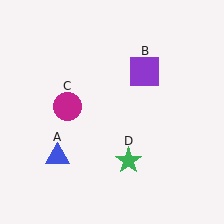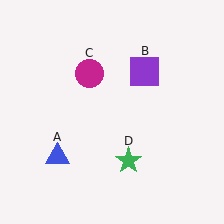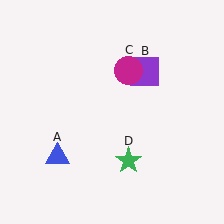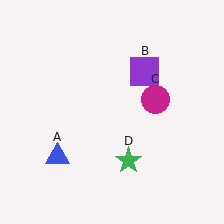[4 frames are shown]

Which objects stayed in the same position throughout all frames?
Blue triangle (object A) and purple square (object B) and green star (object D) remained stationary.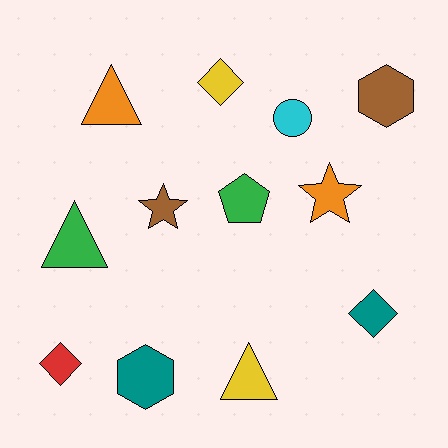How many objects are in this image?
There are 12 objects.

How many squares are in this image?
There are no squares.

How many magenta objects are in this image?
There are no magenta objects.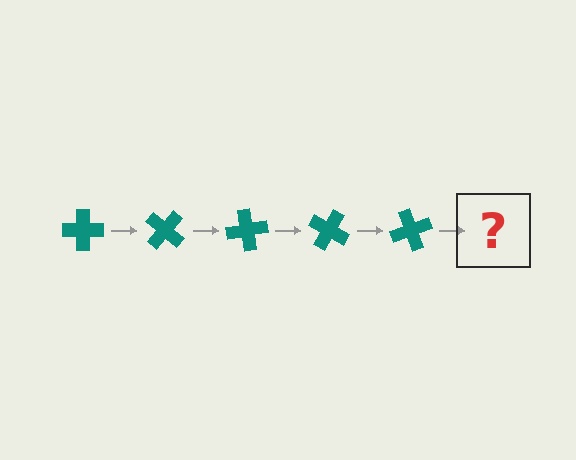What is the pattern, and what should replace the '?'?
The pattern is that the cross rotates 40 degrees each step. The '?' should be a teal cross rotated 200 degrees.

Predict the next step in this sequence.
The next step is a teal cross rotated 200 degrees.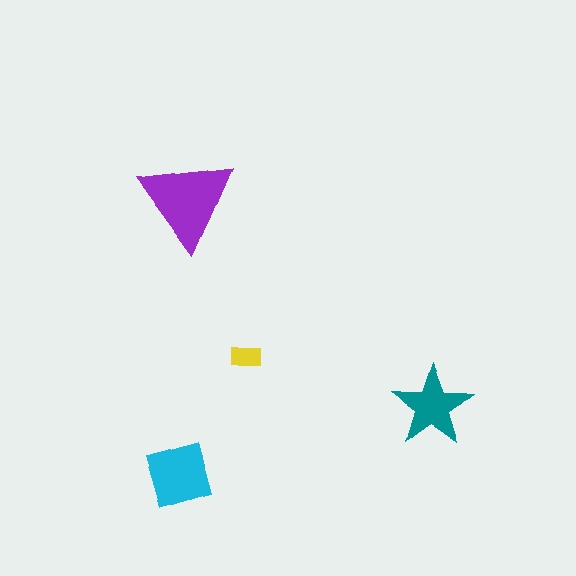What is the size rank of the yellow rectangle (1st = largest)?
4th.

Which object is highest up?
The purple triangle is topmost.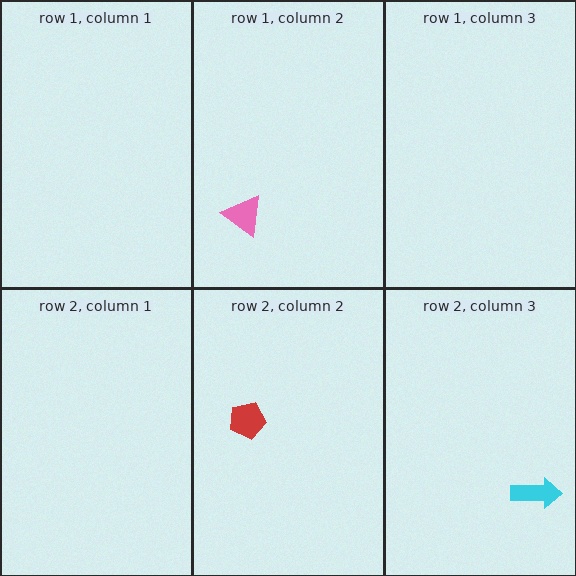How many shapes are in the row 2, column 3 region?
1.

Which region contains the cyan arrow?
The row 2, column 3 region.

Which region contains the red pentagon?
The row 2, column 2 region.